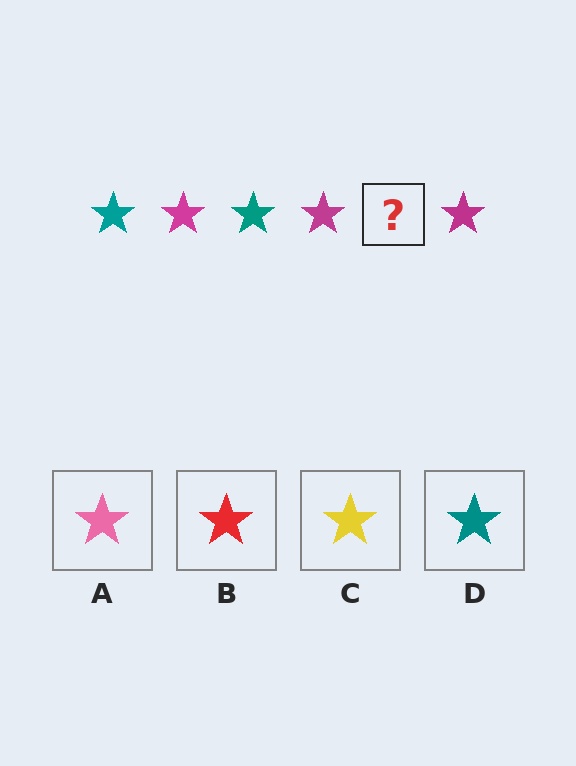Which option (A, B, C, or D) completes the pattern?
D.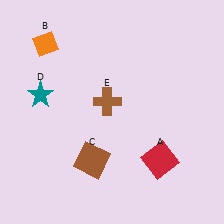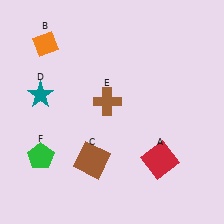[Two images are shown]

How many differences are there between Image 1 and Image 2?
There is 1 difference between the two images.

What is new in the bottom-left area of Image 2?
A green pentagon (F) was added in the bottom-left area of Image 2.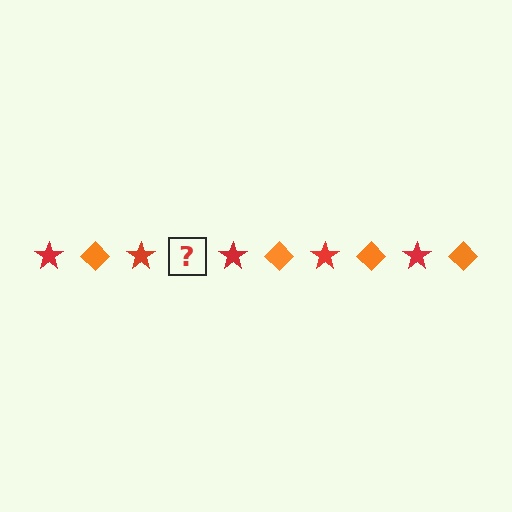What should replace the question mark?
The question mark should be replaced with an orange diamond.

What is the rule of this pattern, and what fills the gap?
The rule is that the pattern alternates between red star and orange diamond. The gap should be filled with an orange diamond.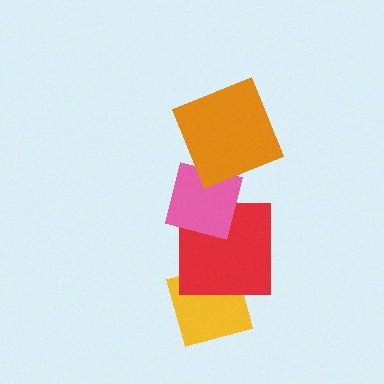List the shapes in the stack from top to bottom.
From top to bottom: the orange square, the pink square, the red square, the yellow diamond.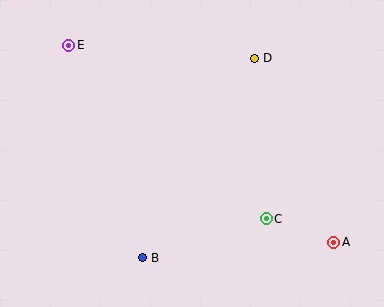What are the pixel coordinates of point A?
Point A is at (334, 242).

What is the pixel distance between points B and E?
The distance between B and E is 225 pixels.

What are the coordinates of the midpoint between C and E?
The midpoint between C and E is at (168, 132).